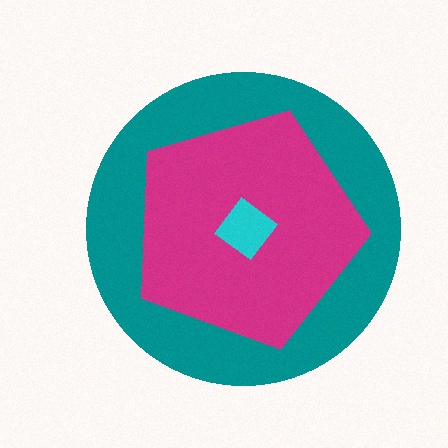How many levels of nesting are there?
3.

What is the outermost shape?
The teal circle.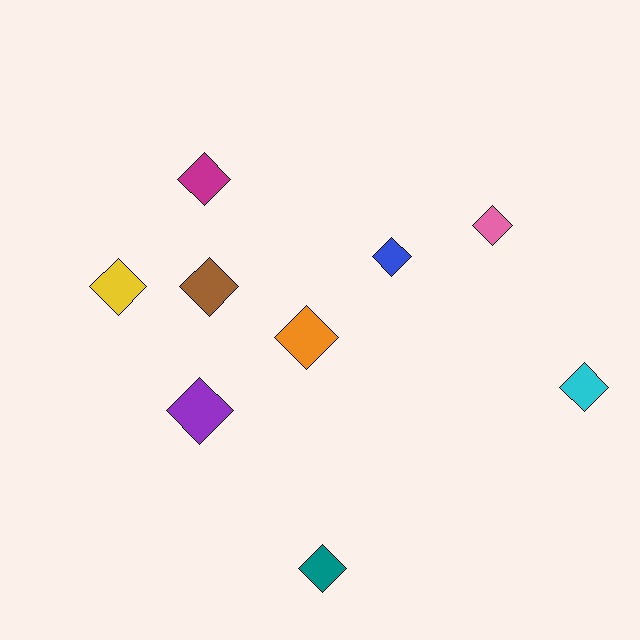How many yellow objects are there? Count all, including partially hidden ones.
There is 1 yellow object.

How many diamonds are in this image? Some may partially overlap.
There are 9 diamonds.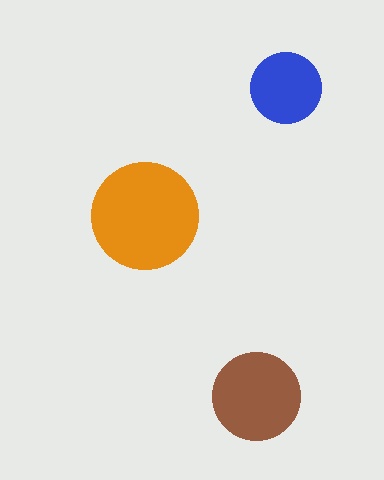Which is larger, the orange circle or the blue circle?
The orange one.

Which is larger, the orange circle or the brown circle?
The orange one.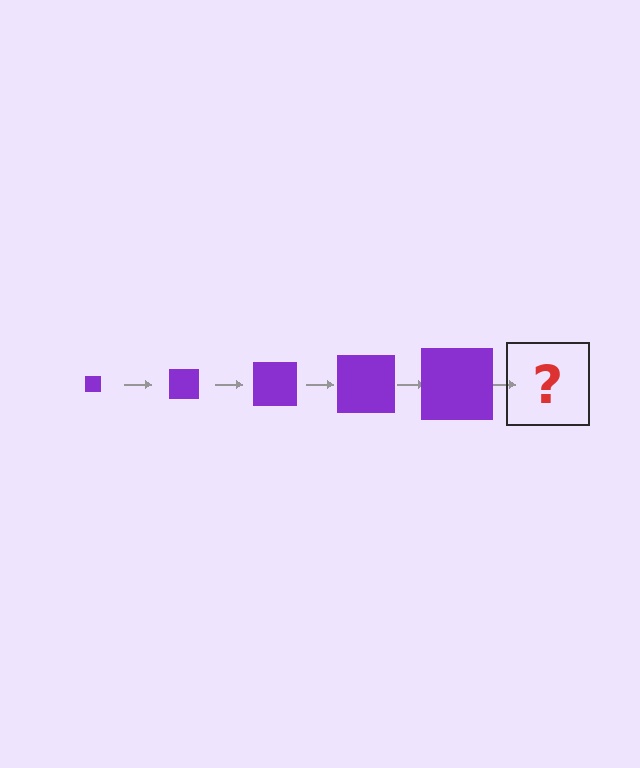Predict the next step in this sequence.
The next step is a purple square, larger than the previous one.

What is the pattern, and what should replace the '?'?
The pattern is that the square gets progressively larger each step. The '?' should be a purple square, larger than the previous one.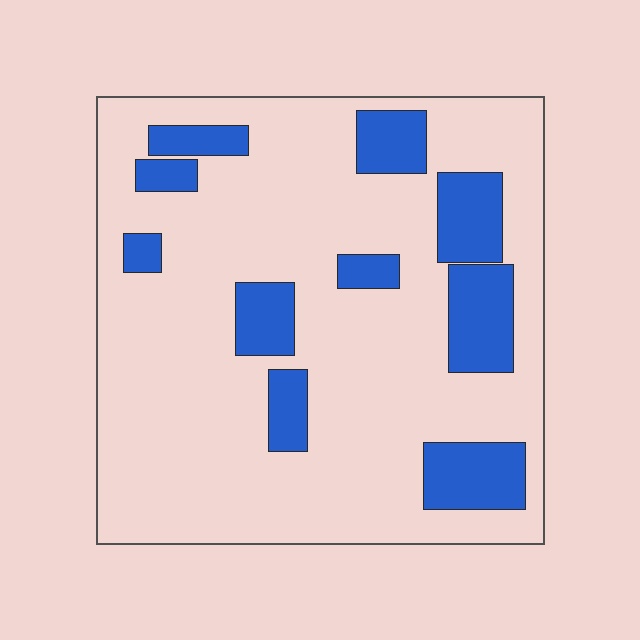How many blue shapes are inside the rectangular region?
10.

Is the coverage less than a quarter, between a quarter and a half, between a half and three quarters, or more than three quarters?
Less than a quarter.